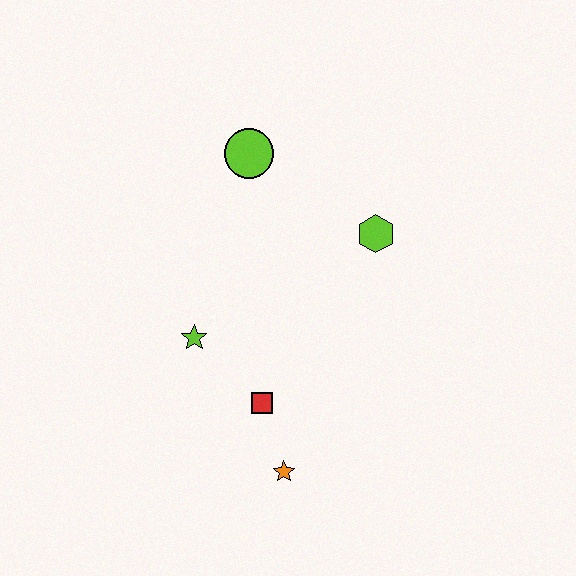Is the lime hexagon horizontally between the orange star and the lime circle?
No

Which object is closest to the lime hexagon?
The lime circle is closest to the lime hexagon.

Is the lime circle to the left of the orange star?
Yes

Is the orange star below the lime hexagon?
Yes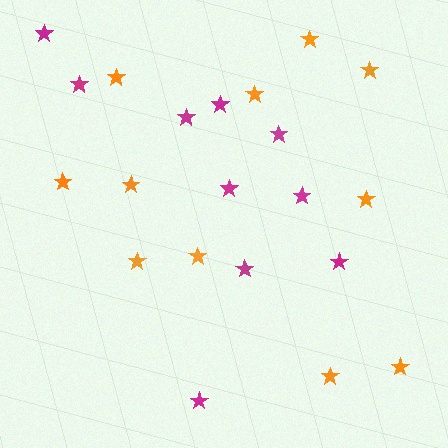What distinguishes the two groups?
There are 2 groups: one group of magenta stars (10) and one group of orange stars (11).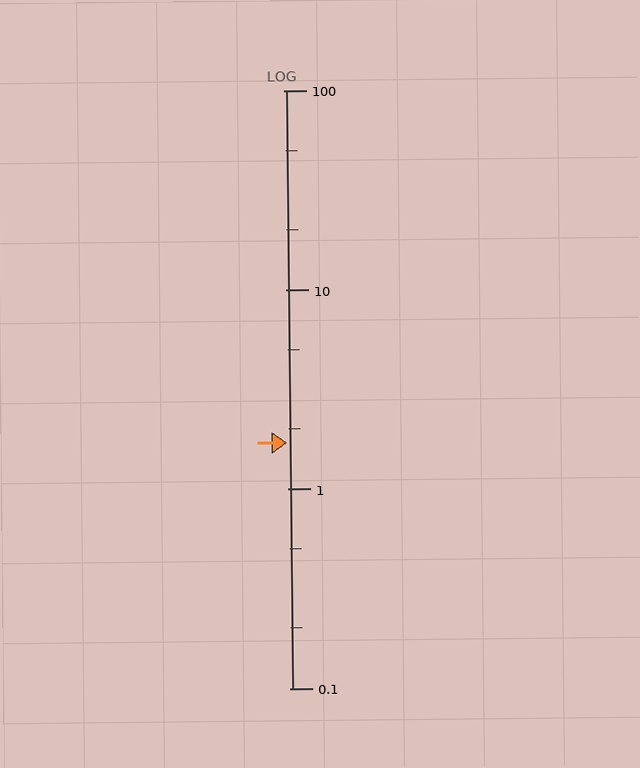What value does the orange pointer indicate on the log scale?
The pointer indicates approximately 1.7.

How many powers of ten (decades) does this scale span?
The scale spans 3 decades, from 0.1 to 100.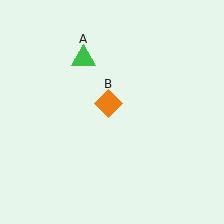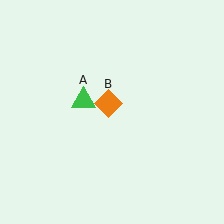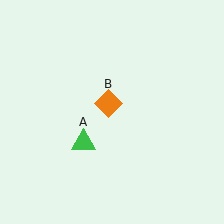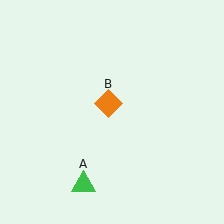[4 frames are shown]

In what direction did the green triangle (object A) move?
The green triangle (object A) moved down.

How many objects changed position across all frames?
1 object changed position: green triangle (object A).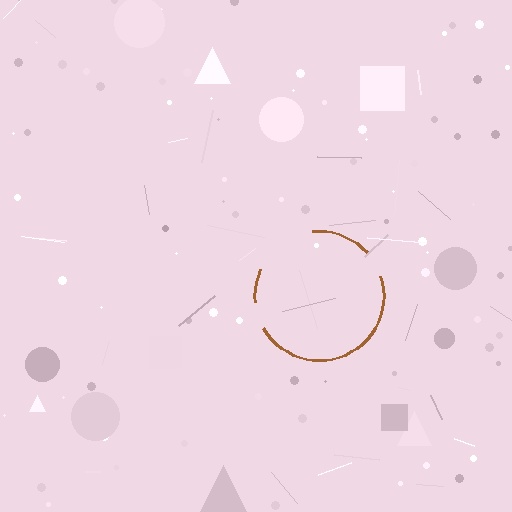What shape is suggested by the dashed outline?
The dashed outline suggests a circle.